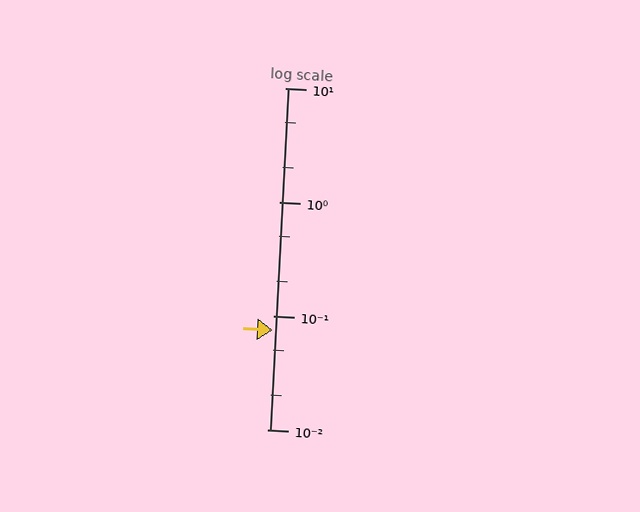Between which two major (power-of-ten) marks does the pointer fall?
The pointer is between 0.01 and 0.1.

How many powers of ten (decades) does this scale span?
The scale spans 3 decades, from 0.01 to 10.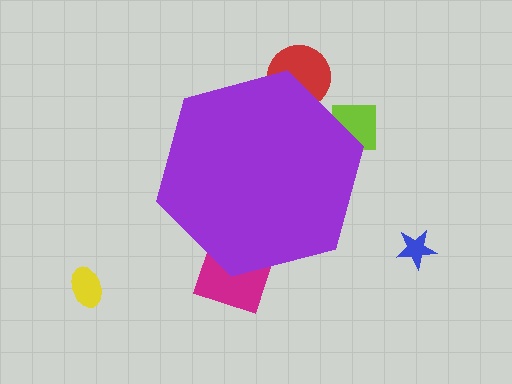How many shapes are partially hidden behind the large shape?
3 shapes are partially hidden.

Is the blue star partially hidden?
No, the blue star is fully visible.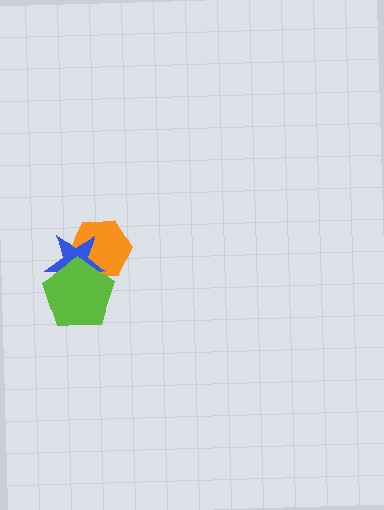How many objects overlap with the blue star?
2 objects overlap with the blue star.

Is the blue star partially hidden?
Yes, it is partially covered by another shape.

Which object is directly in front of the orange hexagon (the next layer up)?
The blue star is directly in front of the orange hexagon.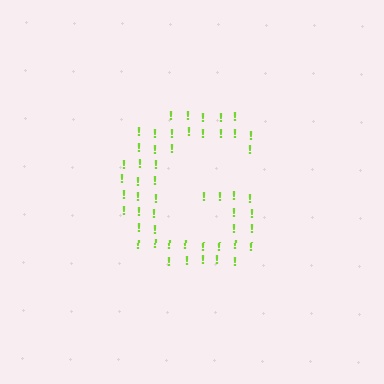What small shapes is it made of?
It is made of small exclamation marks.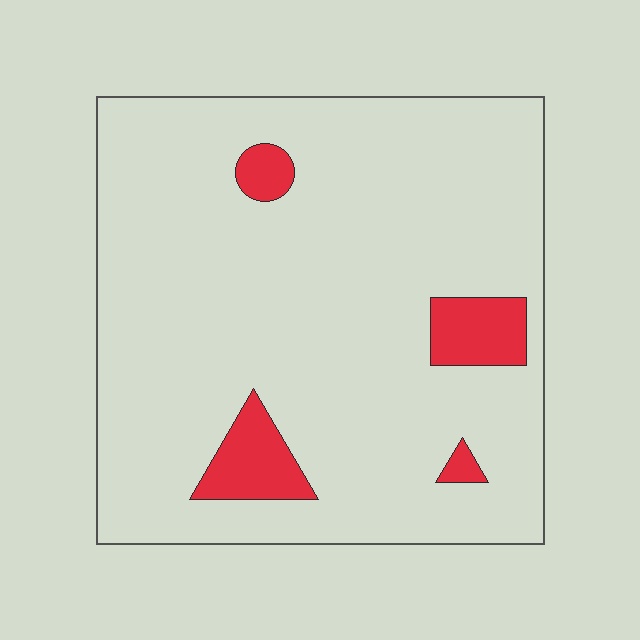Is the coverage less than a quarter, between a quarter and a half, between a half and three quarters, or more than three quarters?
Less than a quarter.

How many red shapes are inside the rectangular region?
4.